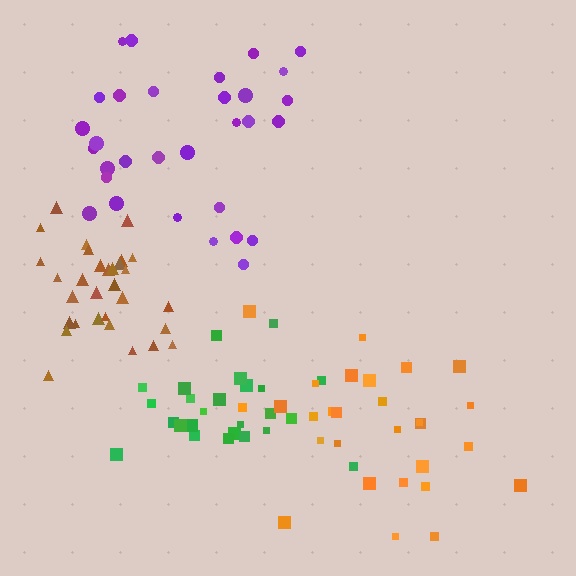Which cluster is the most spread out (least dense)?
Purple.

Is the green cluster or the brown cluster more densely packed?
Brown.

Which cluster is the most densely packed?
Brown.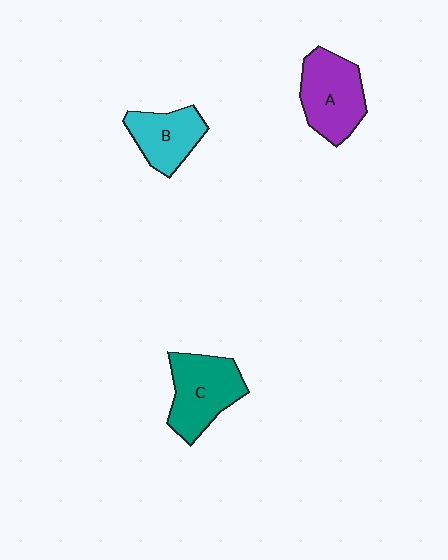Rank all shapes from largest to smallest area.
From largest to smallest: C (teal), A (purple), B (cyan).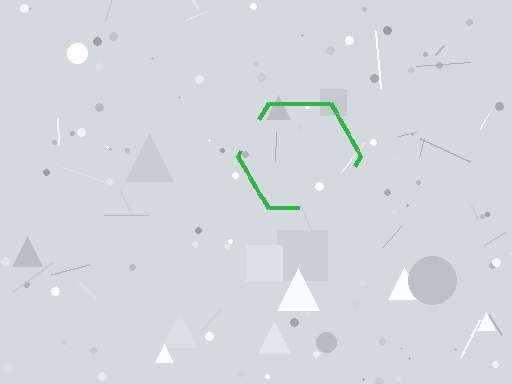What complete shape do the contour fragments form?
The contour fragments form a hexagon.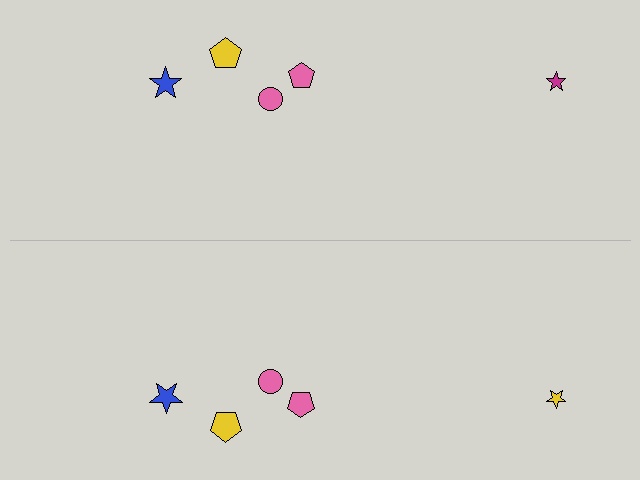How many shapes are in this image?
There are 10 shapes in this image.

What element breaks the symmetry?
The yellow star on the bottom side breaks the symmetry — its mirror counterpart is magenta.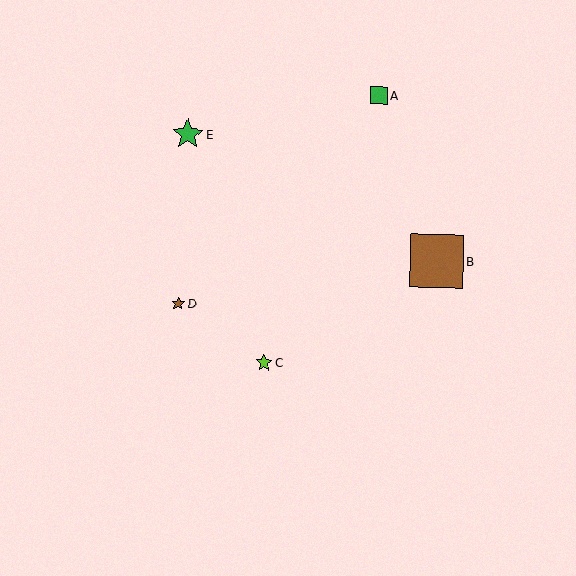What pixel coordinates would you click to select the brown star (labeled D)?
Click at (178, 304) to select the brown star D.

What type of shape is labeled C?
Shape C is a lime star.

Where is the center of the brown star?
The center of the brown star is at (178, 304).